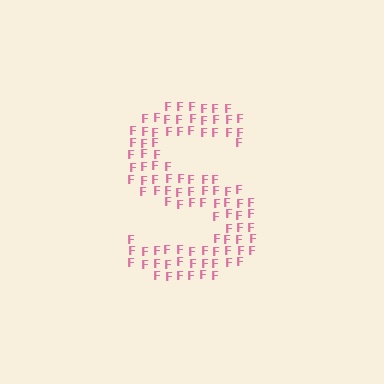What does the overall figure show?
The overall figure shows the letter S.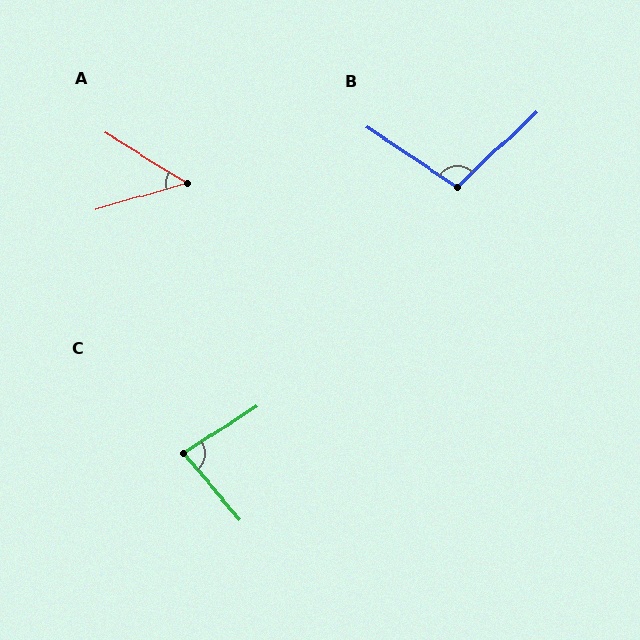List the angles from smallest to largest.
A (48°), C (82°), B (103°).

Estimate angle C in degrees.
Approximately 82 degrees.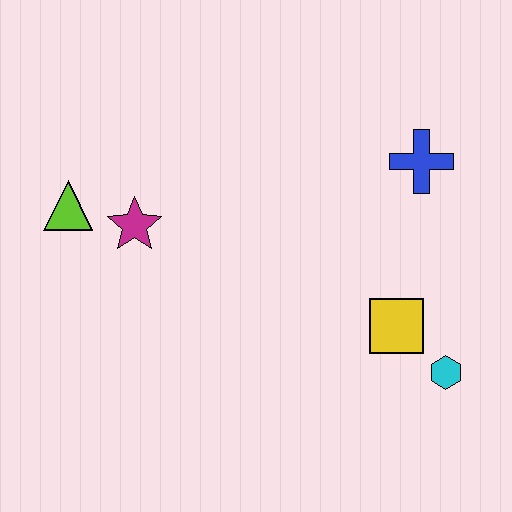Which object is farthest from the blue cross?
The lime triangle is farthest from the blue cross.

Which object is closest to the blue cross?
The yellow square is closest to the blue cross.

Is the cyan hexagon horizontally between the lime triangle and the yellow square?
No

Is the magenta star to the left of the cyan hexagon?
Yes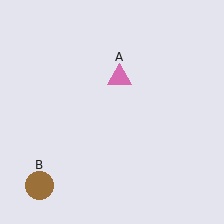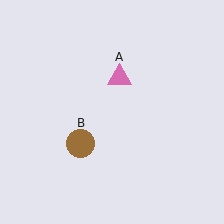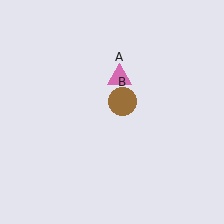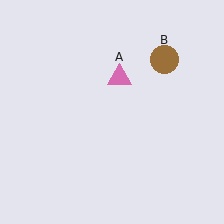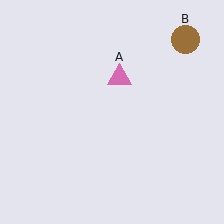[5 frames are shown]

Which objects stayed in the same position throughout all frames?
Pink triangle (object A) remained stationary.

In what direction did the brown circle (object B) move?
The brown circle (object B) moved up and to the right.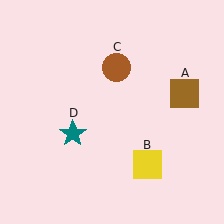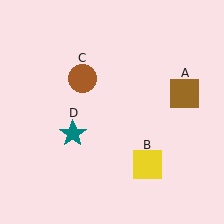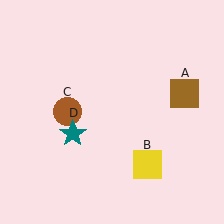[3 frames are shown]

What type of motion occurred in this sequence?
The brown circle (object C) rotated counterclockwise around the center of the scene.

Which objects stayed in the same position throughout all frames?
Brown square (object A) and yellow square (object B) and teal star (object D) remained stationary.